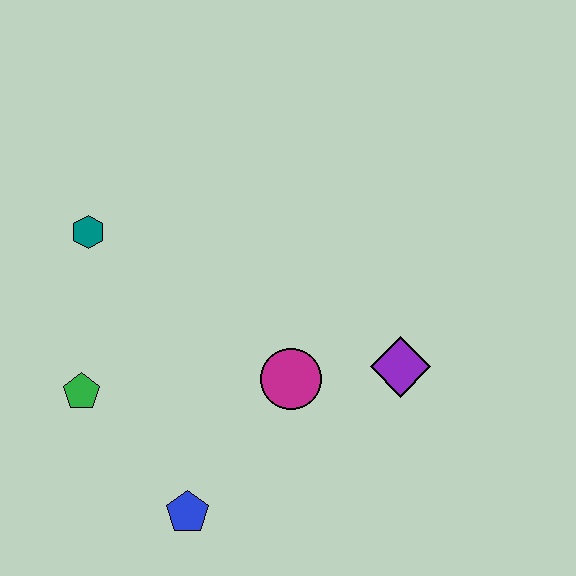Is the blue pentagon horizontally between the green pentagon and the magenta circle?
Yes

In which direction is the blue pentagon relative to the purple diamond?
The blue pentagon is to the left of the purple diamond.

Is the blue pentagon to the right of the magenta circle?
No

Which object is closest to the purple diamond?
The magenta circle is closest to the purple diamond.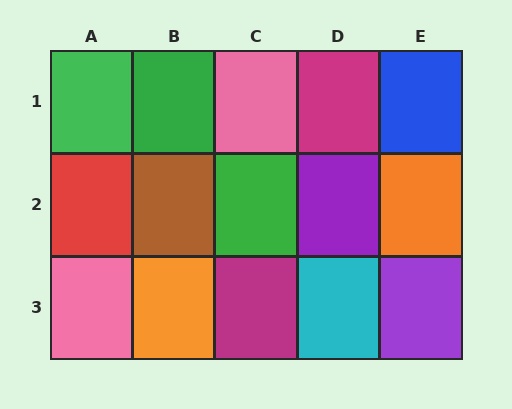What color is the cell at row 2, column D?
Purple.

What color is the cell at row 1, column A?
Green.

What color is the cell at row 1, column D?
Magenta.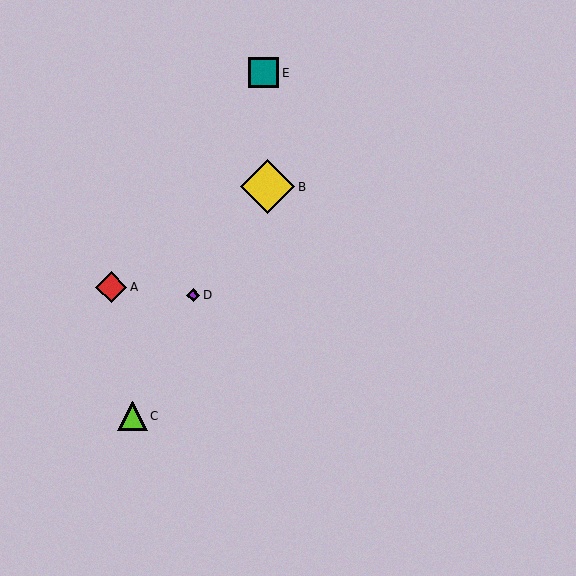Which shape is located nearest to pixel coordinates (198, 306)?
The purple diamond (labeled D) at (193, 295) is nearest to that location.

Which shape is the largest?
The yellow diamond (labeled B) is the largest.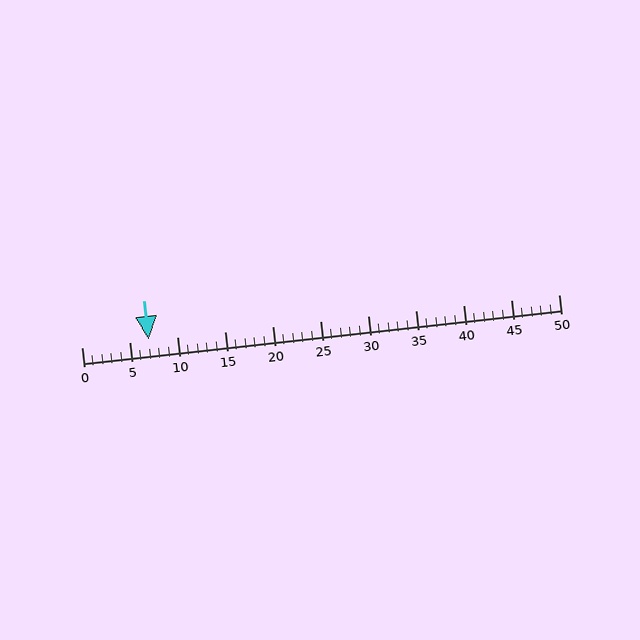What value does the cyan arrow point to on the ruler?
The cyan arrow points to approximately 7.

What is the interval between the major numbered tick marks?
The major tick marks are spaced 5 units apart.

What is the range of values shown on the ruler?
The ruler shows values from 0 to 50.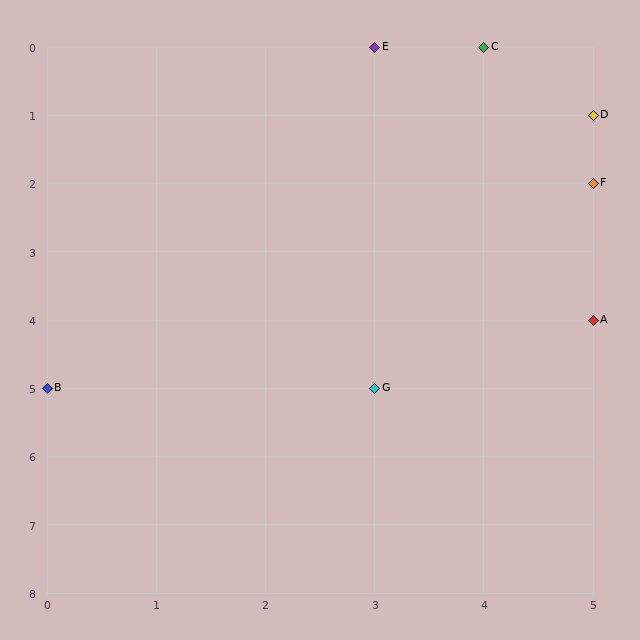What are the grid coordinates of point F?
Point F is at grid coordinates (5, 2).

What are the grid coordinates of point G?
Point G is at grid coordinates (3, 5).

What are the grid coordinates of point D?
Point D is at grid coordinates (5, 1).